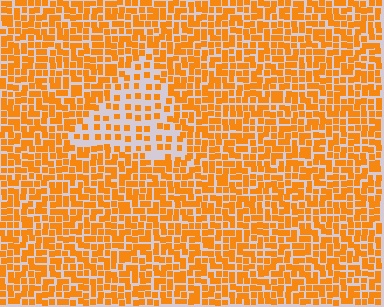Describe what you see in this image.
The image contains small orange elements arranged at two different densities. A triangle-shaped region is visible where the elements are less densely packed than the surrounding area.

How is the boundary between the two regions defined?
The boundary is defined by a change in element density (approximately 2.2x ratio). All elements are the same color, size, and shape.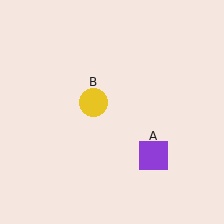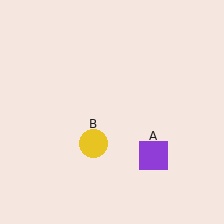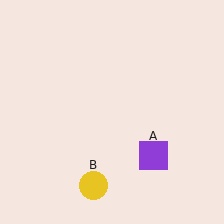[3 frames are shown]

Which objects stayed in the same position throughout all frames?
Purple square (object A) remained stationary.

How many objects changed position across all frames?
1 object changed position: yellow circle (object B).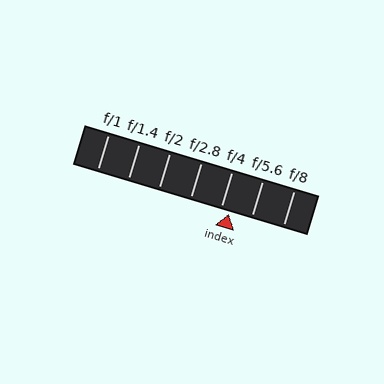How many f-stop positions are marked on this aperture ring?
There are 7 f-stop positions marked.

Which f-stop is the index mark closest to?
The index mark is closest to f/4.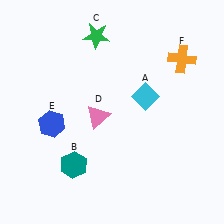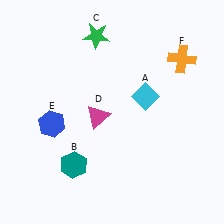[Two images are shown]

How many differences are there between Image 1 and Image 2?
There is 1 difference between the two images.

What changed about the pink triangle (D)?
In Image 1, D is pink. In Image 2, it changed to magenta.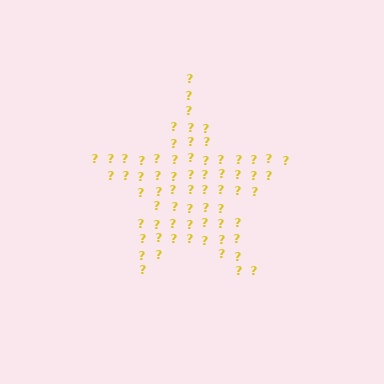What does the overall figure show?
The overall figure shows a star.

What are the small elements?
The small elements are question marks.